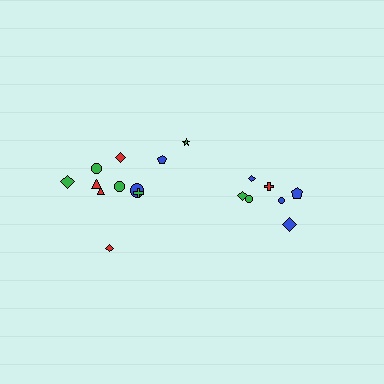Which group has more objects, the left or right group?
The left group.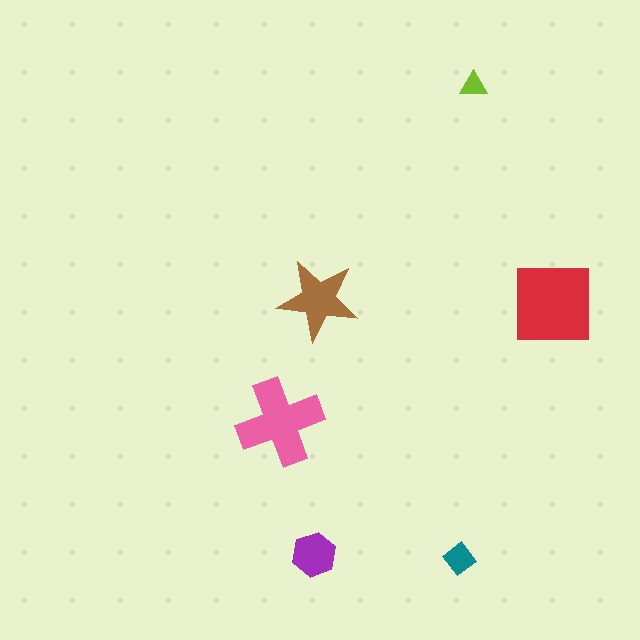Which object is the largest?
The red square.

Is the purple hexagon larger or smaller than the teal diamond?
Larger.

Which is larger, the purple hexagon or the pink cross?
The pink cross.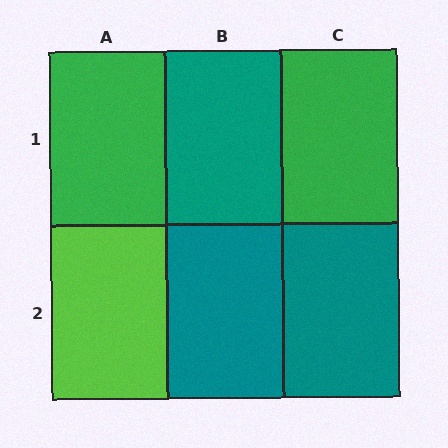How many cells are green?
2 cells are green.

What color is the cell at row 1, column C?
Green.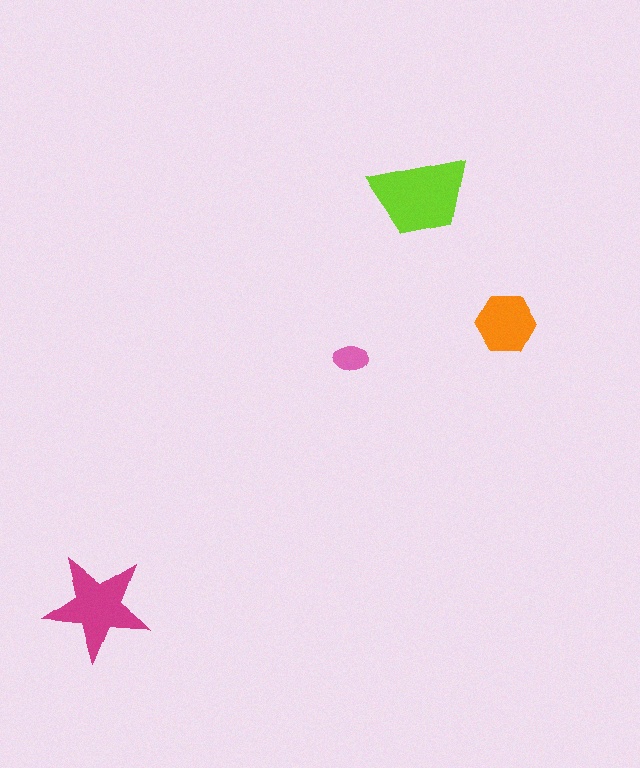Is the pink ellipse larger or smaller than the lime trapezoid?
Smaller.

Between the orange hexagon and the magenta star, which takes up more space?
The magenta star.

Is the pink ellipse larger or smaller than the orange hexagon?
Smaller.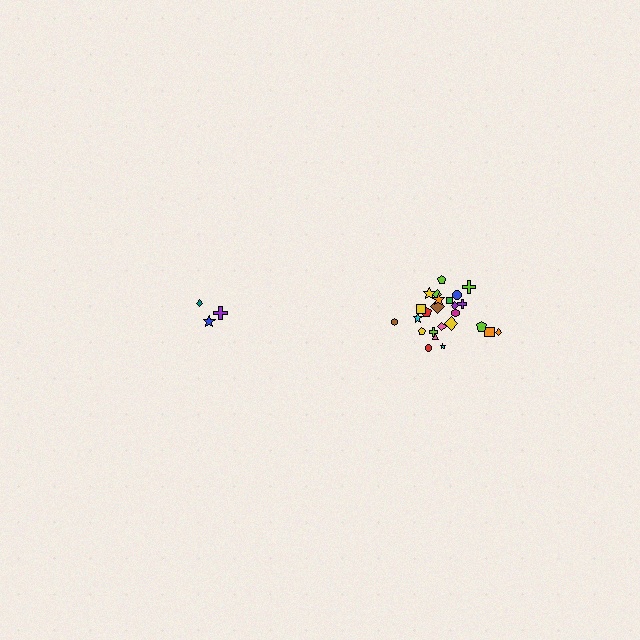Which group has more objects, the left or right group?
The right group.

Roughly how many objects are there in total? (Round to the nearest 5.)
Roughly 30 objects in total.